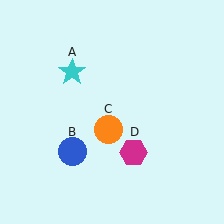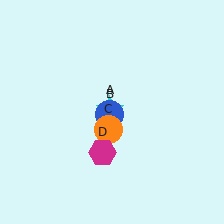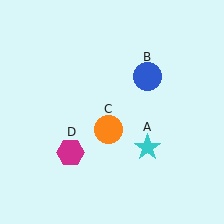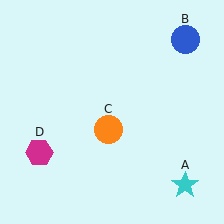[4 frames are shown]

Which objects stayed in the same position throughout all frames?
Orange circle (object C) remained stationary.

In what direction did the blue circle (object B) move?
The blue circle (object B) moved up and to the right.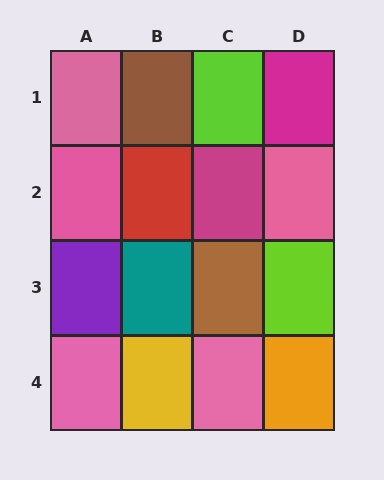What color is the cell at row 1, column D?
Magenta.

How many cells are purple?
1 cell is purple.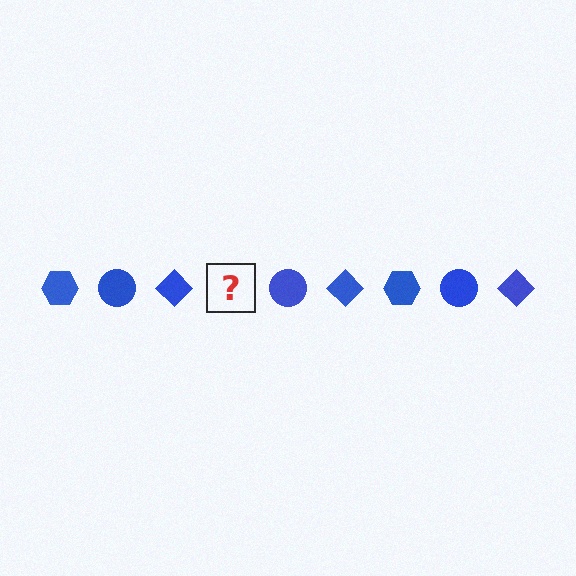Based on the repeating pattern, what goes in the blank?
The blank should be a blue hexagon.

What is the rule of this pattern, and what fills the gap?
The rule is that the pattern cycles through hexagon, circle, diamond shapes in blue. The gap should be filled with a blue hexagon.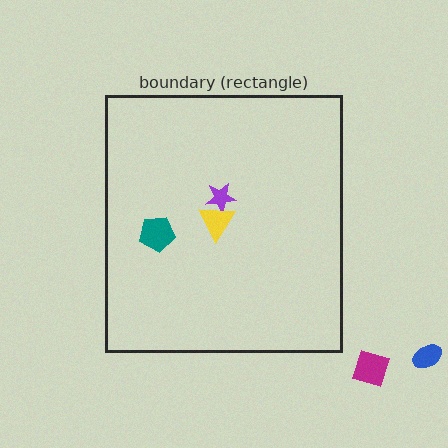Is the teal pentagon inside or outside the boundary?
Inside.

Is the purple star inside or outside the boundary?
Inside.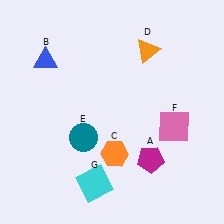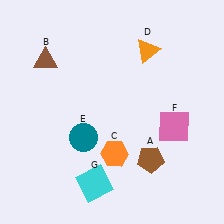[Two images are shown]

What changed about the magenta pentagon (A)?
In Image 1, A is magenta. In Image 2, it changed to brown.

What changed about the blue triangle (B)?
In Image 1, B is blue. In Image 2, it changed to brown.